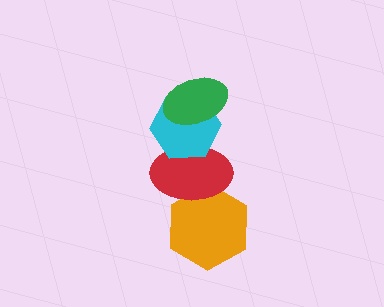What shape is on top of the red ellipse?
The cyan hexagon is on top of the red ellipse.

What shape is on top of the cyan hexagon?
The green ellipse is on top of the cyan hexagon.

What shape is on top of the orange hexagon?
The red ellipse is on top of the orange hexagon.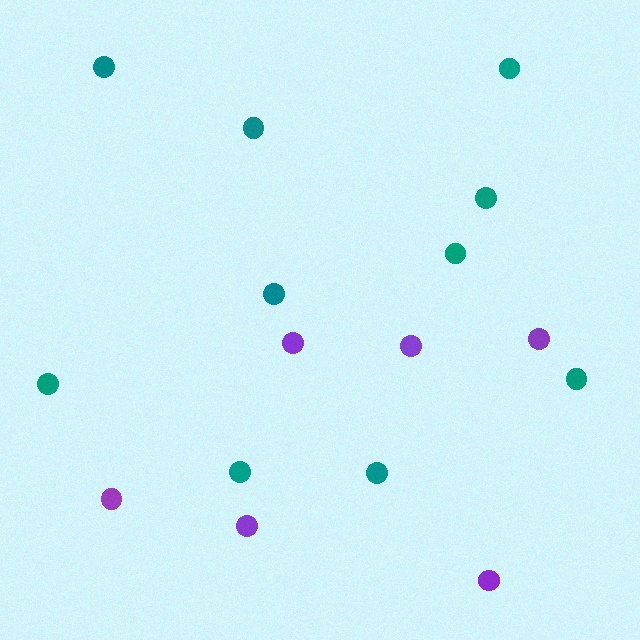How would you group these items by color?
There are 2 groups: one group of purple circles (6) and one group of teal circles (10).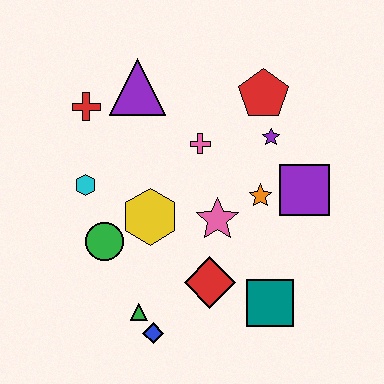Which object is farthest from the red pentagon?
The blue diamond is farthest from the red pentagon.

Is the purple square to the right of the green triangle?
Yes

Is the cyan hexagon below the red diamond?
No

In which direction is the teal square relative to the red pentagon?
The teal square is below the red pentagon.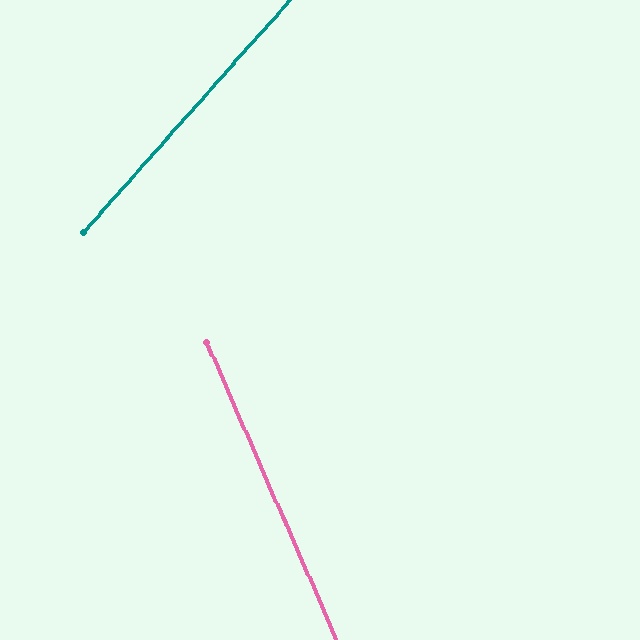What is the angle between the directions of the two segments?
Approximately 65 degrees.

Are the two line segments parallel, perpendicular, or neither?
Neither parallel nor perpendicular — they differ by about 65°.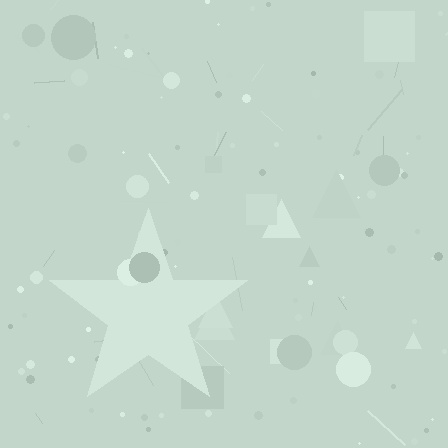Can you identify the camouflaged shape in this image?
The camouflaged shape is a star.